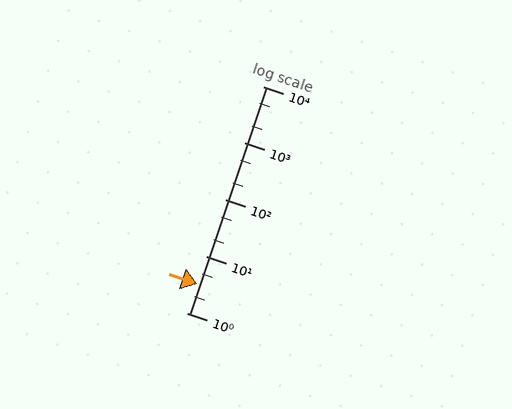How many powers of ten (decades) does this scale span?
The scale spans 4 decades, from 1 to 10000.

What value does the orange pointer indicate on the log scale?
The pointer indicates approximately 3.2.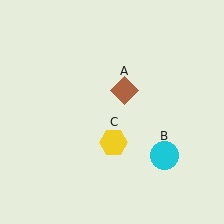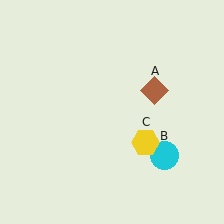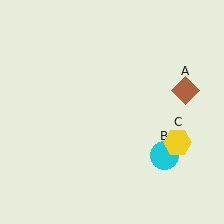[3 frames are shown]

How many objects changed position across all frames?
2 objects changed position: brown diamond (object A), yellow hexagon (object C).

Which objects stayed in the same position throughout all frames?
Cyan circle (object B) remained stationary.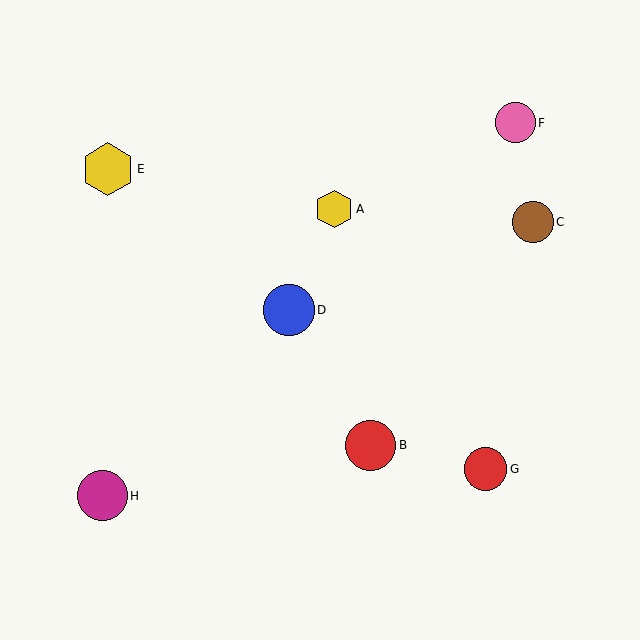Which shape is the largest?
The yellow hexagon (labeled E) is the largest.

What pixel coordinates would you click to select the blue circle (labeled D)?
Click at (289, 310) to select the blue circle D.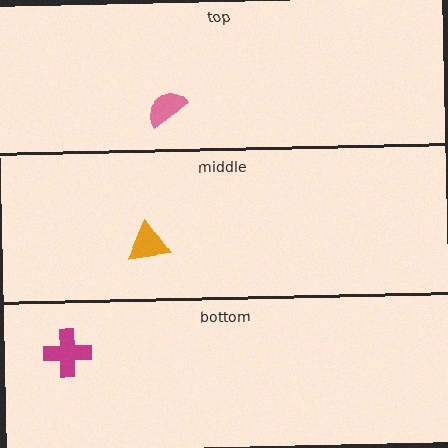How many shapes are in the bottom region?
1.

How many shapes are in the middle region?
1.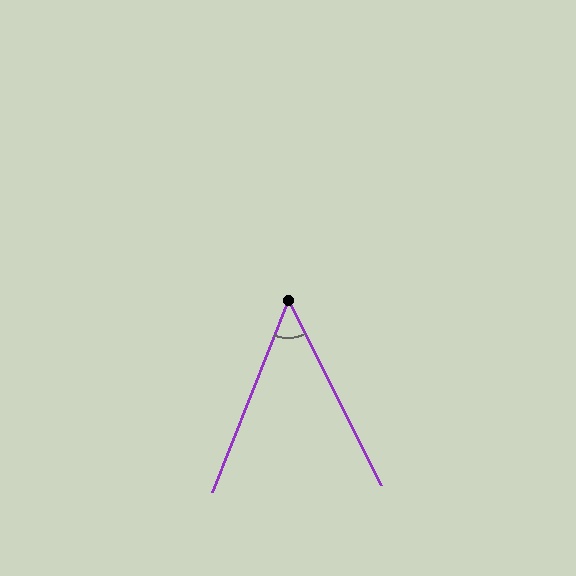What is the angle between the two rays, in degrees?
Approximately 48 degrees.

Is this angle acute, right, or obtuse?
It is acute.